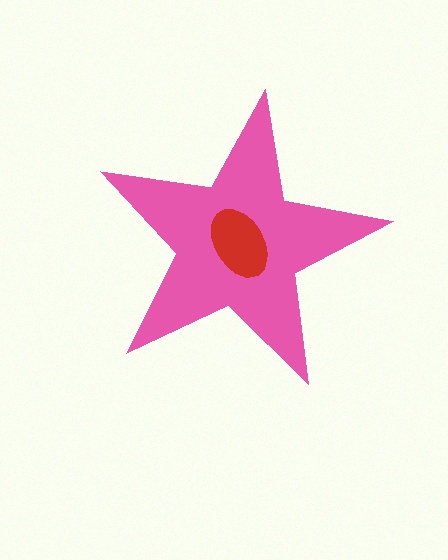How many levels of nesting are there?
2.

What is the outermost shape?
The pink star.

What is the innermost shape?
The red ellipse.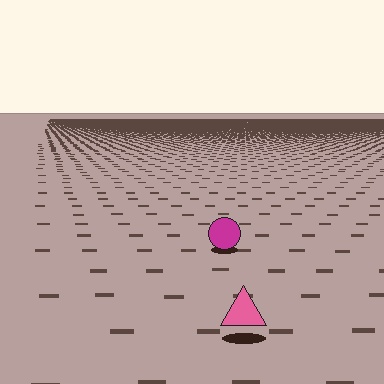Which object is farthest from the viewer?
The magenta circle is farthest from the viewer. It appears smaller and the ground texture around it is denser.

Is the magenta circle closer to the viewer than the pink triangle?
No. The pink triangle is closer — you can tell from the texture gradient: the ground texture is coarser near it.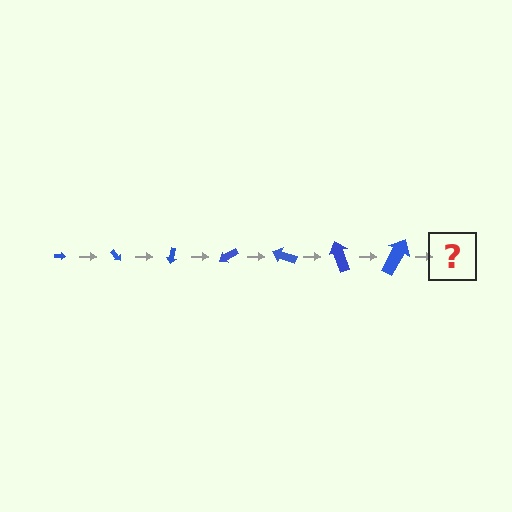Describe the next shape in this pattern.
It should be an arrow, larger than the previous one and rotated 350 degrees from the start.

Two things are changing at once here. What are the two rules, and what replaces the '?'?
The two rules are that the arrow grows larger each step and it rotates 50 degrees each step. The '?' should be an arrow, larger than the previous one and rotated 350 degrees from the start.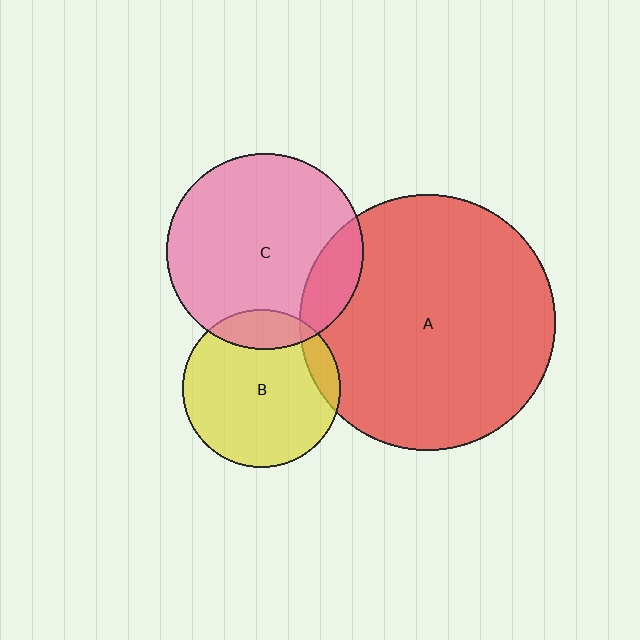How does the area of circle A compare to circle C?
Approximately 1.7 times.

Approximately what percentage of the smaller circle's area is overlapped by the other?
Approximately 15%.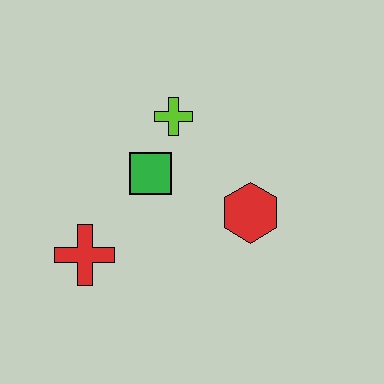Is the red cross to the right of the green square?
No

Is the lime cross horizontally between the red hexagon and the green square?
Yes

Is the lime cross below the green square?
No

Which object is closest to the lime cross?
The green square is closest to the lime cross.